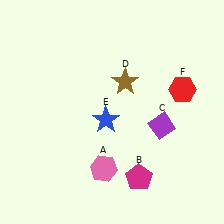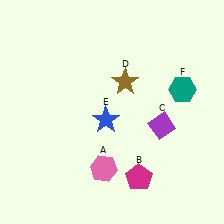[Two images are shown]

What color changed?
The hexagon (F) changed from red in Image 1 to teal in Image 2.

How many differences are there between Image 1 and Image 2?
There is 1 difference between the two images.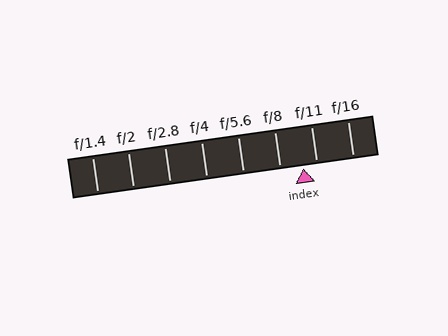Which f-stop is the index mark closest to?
The index mark is closest to f/11.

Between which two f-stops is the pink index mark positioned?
The index mark is between f/8 and f/11.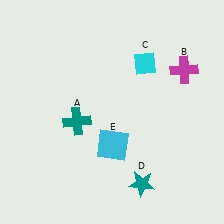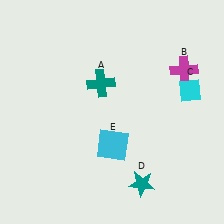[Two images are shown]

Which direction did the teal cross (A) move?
The teal cross (A) moved up.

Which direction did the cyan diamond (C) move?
The cyan diamond (C) moved right.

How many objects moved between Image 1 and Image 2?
2 objects moved between the two images.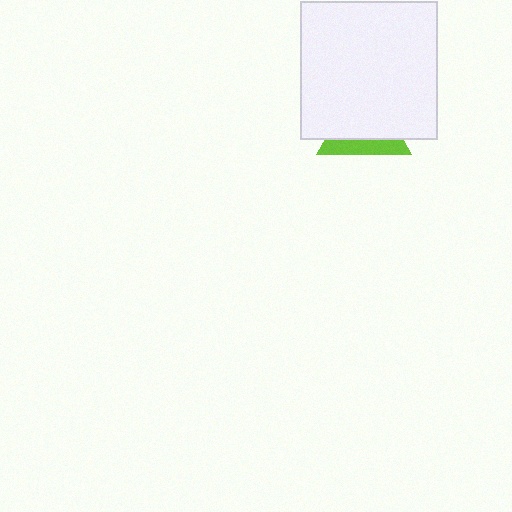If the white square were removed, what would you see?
You would see the complete lime triangle.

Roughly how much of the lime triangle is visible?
A small part of it is visible (roughly 35%).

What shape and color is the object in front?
The object in front is a white square.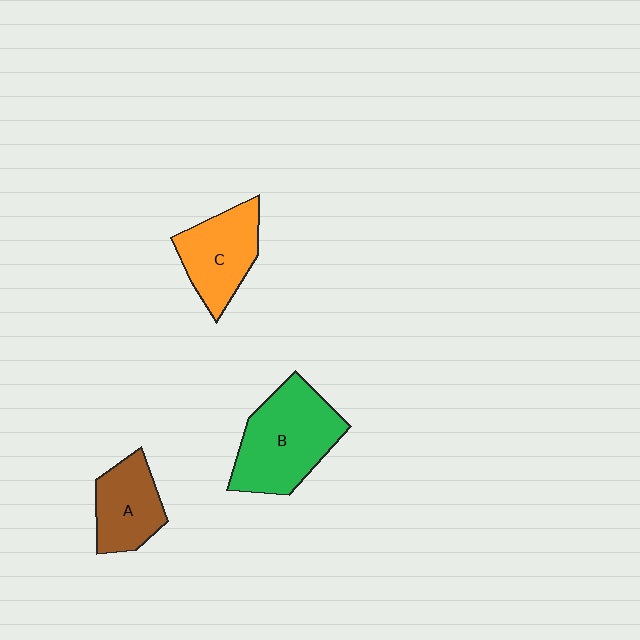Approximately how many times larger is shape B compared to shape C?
Approximately 1.4 times.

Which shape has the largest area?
Shape B (green).